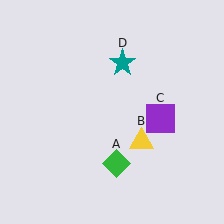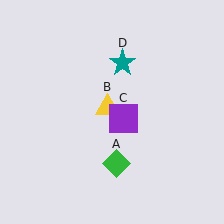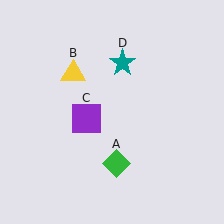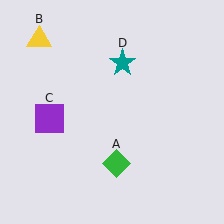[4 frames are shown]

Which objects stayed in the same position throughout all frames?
Green diamond (object A) and teal star (object D) remained stationary.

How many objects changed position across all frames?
2 objects changed position: yellow triangle (object B), purple square (object C).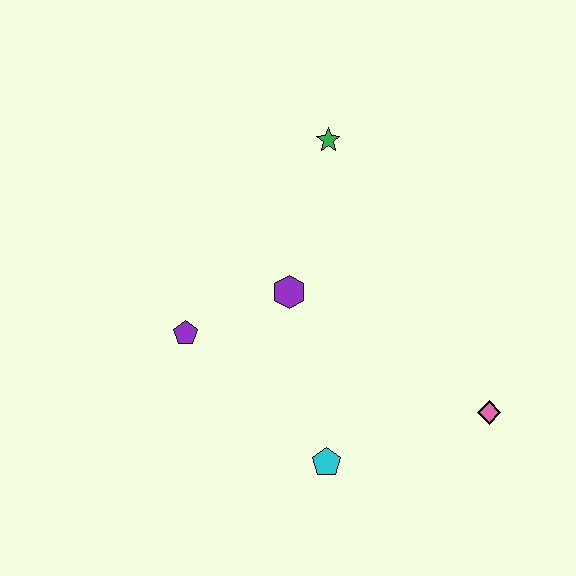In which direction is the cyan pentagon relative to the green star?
The cyan pentagon is below the green star.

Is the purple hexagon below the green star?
Yes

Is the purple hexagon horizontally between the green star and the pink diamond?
No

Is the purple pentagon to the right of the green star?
No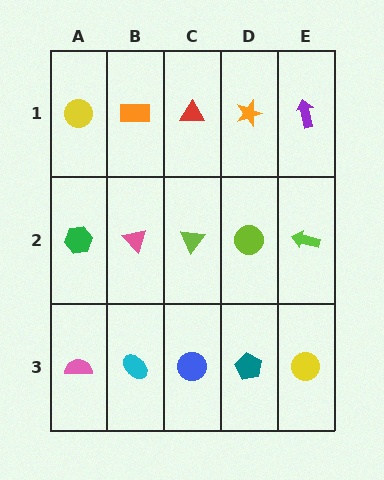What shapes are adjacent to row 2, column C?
A red triangle (row 1, column C), a blue circle (row 3, column C), a pink triangle (row 2, column B), a lime circle (row 2, column D).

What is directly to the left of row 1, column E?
An orange star.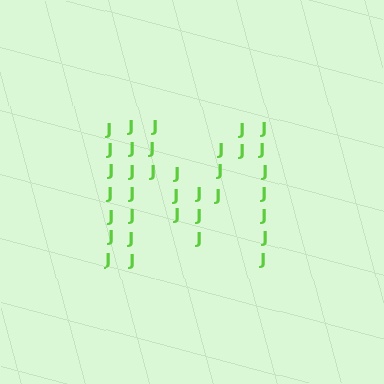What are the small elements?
The small elements are letter J's.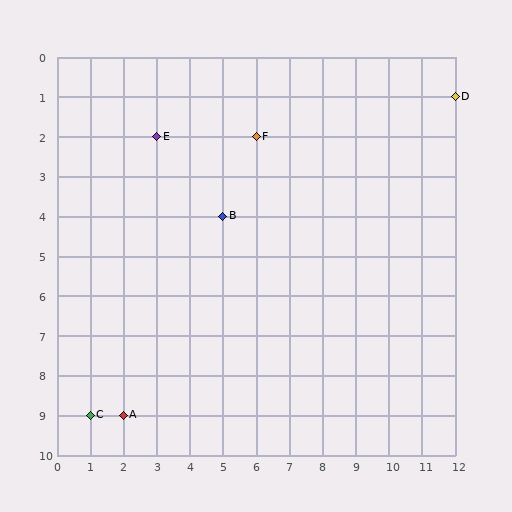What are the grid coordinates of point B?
Point B is at grid coordinates (5, 4).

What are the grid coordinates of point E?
Point E is at grid coordinates (3, 2).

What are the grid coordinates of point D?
Point D is at grid coordinates (12, 1).